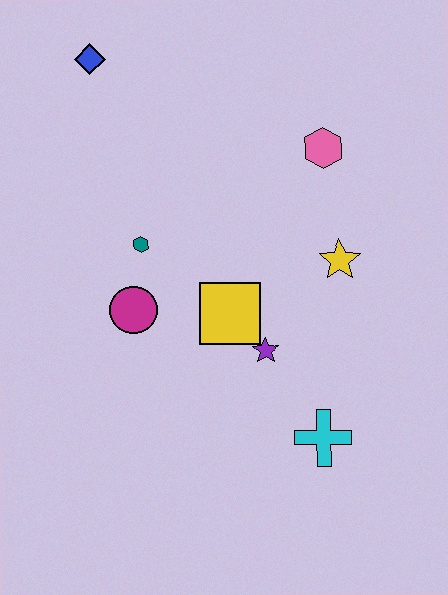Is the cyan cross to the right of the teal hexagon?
Yes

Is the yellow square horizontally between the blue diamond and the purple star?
Yes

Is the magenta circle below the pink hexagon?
Yes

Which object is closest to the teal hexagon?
The magenta circle is closest to the teal hexagon.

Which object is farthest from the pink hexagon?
The cyan cross is farthest from the pink hexagon.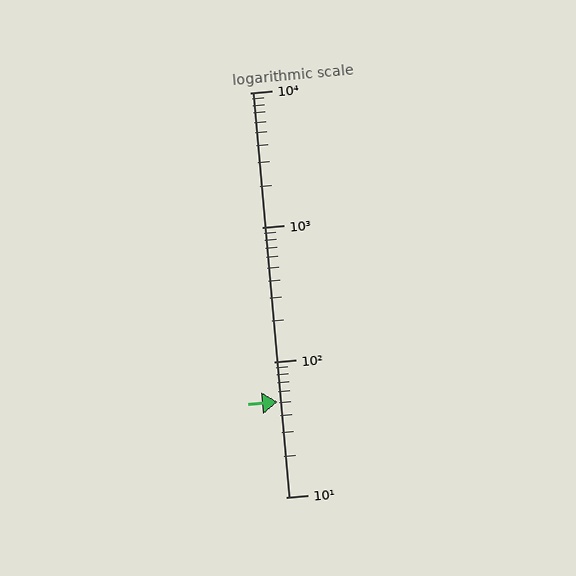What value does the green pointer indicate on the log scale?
The pointer indicates approximately 51.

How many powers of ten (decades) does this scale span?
The scale spans 3 decades, from 10 to 10000.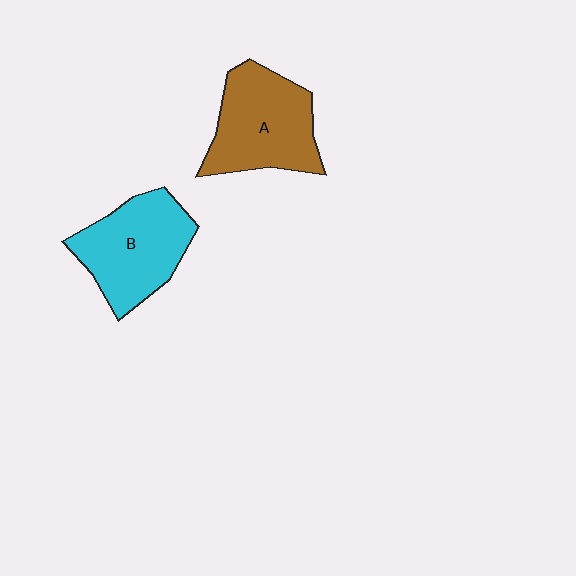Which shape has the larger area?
Shape A (brown).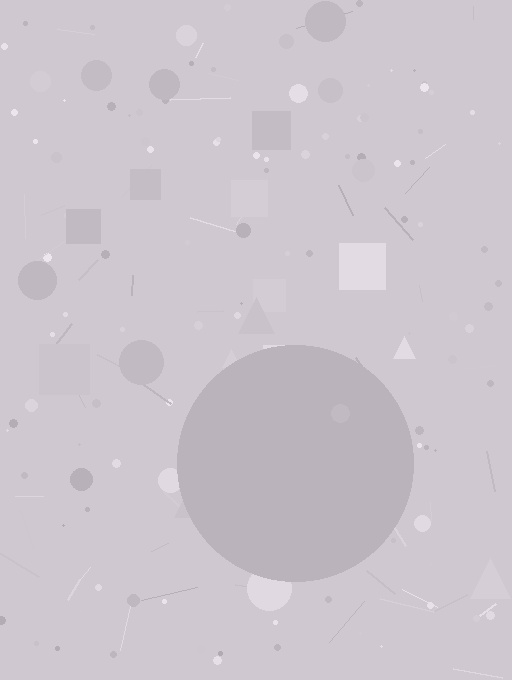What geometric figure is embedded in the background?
A circle is embedded in the background.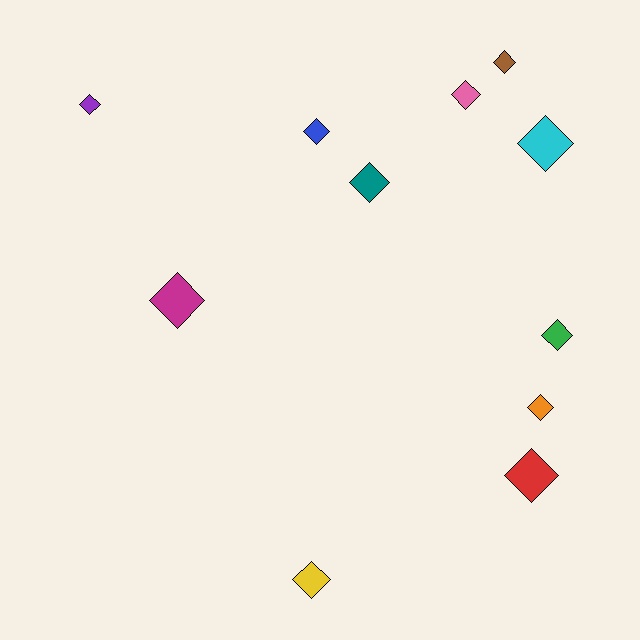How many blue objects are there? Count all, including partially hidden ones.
There is 1 blue object.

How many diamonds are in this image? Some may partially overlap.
There are 11 diamonds.